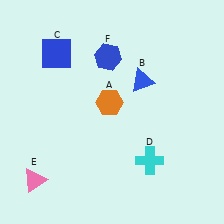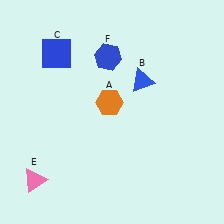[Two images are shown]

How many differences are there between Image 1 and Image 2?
There is 1 difference between the two images.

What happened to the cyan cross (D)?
The cyan cross (D) was removed in Image 2. It was in the bottom-right area of Image 1.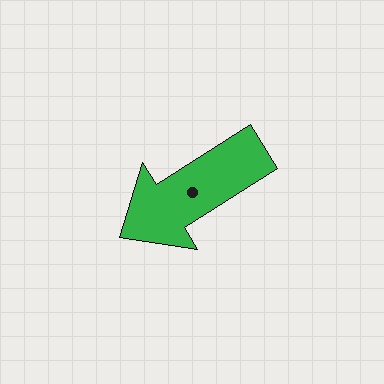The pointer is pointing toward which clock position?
Roughly 8 o'clock.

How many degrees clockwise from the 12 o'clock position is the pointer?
Approximately 238 degrees.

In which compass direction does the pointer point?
Southwest.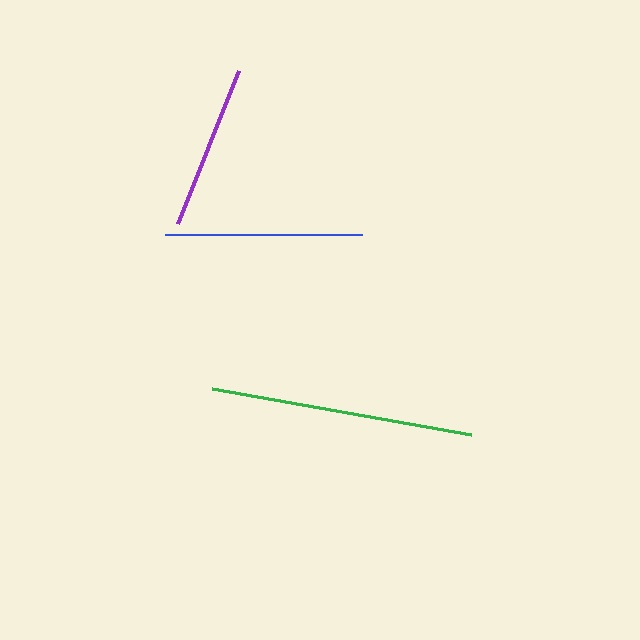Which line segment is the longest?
The green line is the longest at approximately 263 pixels.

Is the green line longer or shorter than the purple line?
The green line is longer than the purple line.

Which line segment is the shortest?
The purple line is the shortest at approximately 165 pixels.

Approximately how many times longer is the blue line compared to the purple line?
The blue line is approximately 1.2 times the length of the purple line.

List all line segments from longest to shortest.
From longest to shortest: green, blue, purple.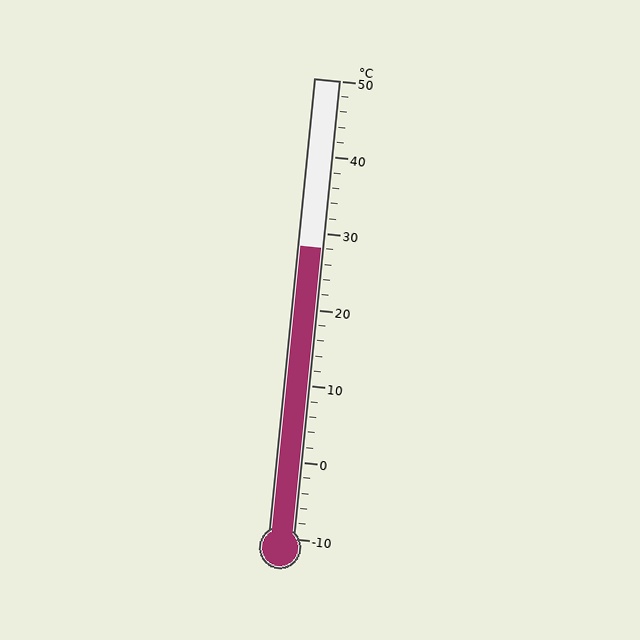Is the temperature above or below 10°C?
The temperature is above 10°C.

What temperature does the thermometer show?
The thermometer shows approximately 28°C.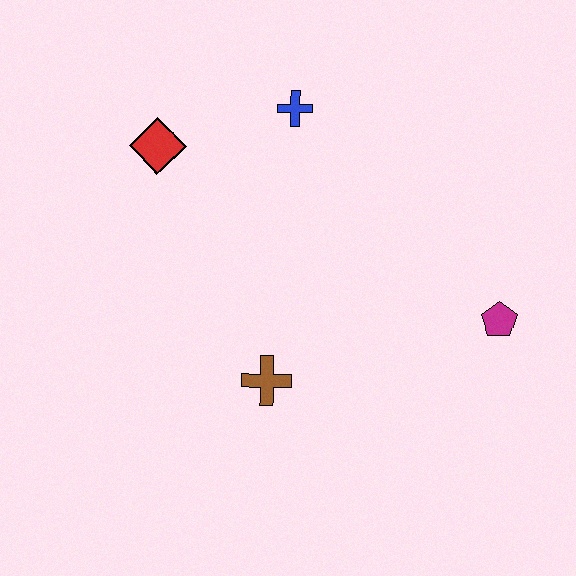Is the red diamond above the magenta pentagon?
Yes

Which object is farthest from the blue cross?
The magenta pentagon is farthest from the blue cross.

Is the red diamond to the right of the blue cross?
No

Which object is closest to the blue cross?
The red diamond is closest to the blue cross.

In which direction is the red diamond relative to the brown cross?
The red diamond is above the brown cross.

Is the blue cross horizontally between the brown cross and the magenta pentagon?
Yes